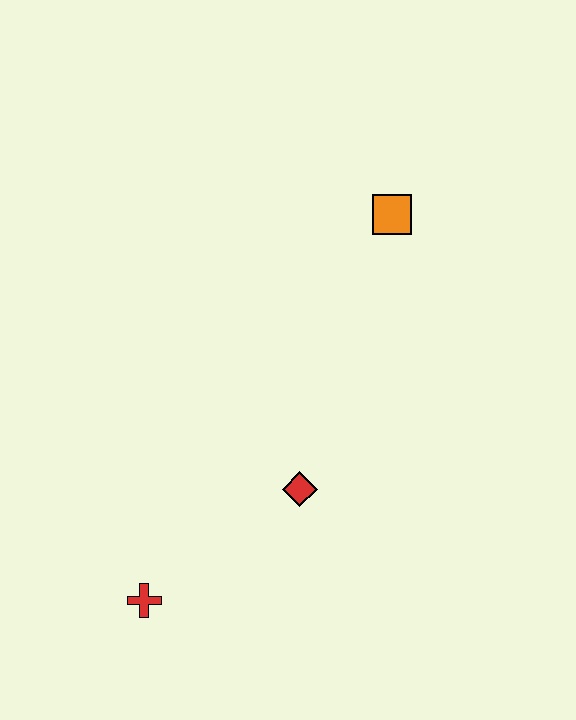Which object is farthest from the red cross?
The orange square is farthest from the red cross.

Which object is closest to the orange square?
The red diamond is closest to the orange square.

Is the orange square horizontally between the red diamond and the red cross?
No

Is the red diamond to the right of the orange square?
No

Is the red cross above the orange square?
No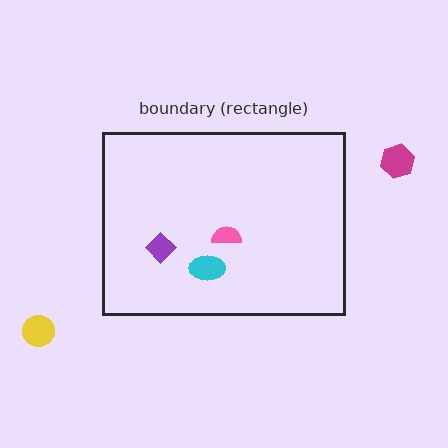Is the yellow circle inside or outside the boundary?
Outside.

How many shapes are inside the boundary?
3 inside, 2 outside.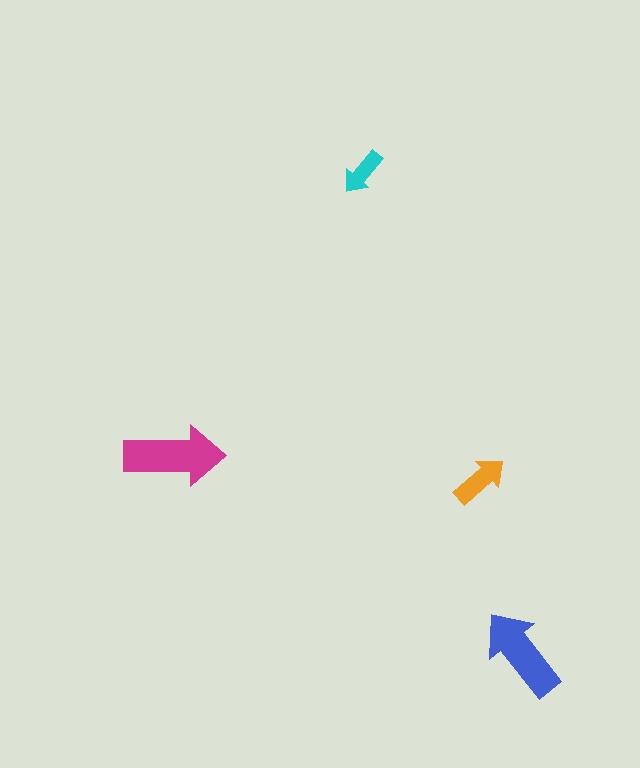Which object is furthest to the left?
The magenta arrow is leftmost.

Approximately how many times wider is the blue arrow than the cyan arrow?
About 2 times wider.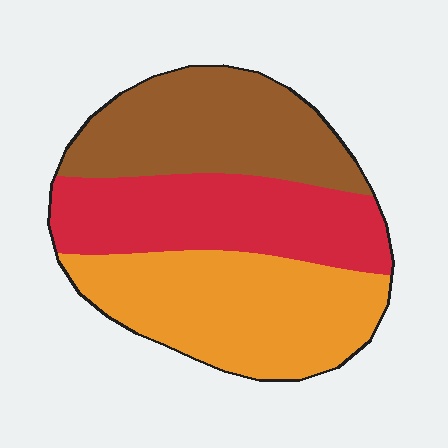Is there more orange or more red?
Orange.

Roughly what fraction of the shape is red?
Red covers roughly 30% of the shape.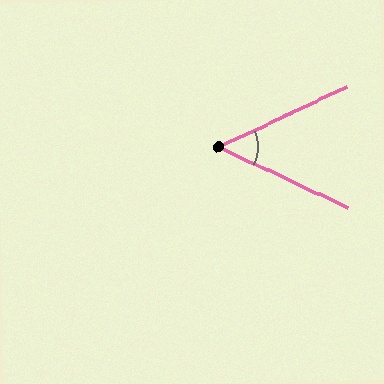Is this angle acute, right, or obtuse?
It is acute.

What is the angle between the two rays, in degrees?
Approximately 50 degrees.